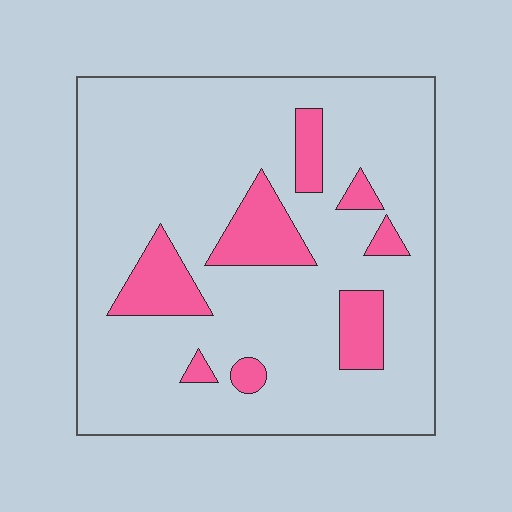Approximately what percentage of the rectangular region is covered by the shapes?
Approximately 15%.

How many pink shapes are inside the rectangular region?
8.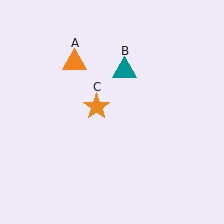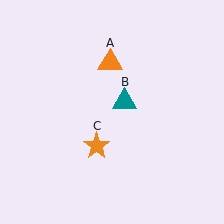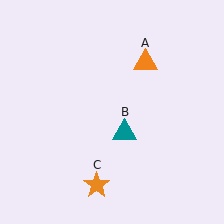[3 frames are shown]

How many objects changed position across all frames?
3 objects changed position: orange triangle (object A), teal triangle (object B), orange star (object C).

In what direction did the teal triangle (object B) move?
The teal triangle (object B) moved down.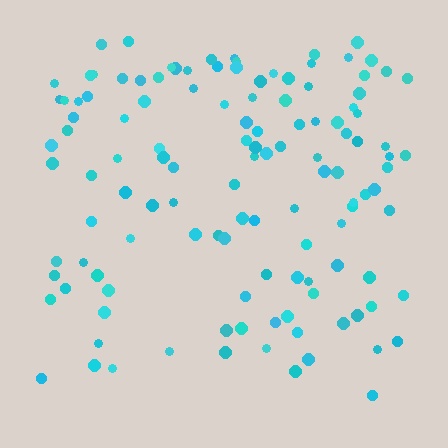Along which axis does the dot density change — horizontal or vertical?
Vertical.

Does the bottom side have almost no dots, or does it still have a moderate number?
Still a moderate number, just noticeably fewer than the top.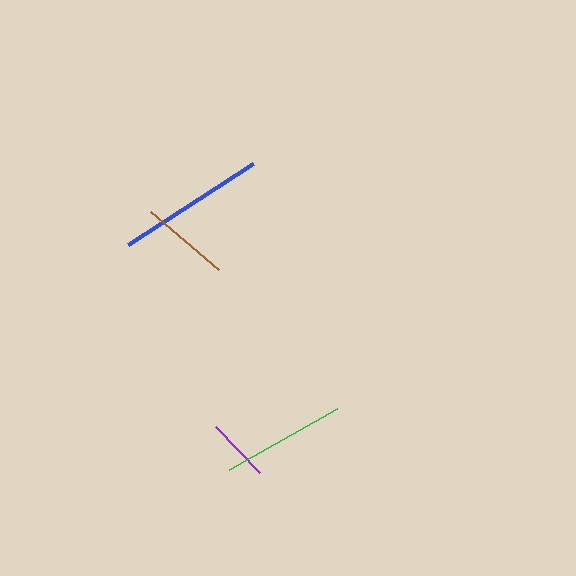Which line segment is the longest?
The blue line is the longest at approximately 149 pixels.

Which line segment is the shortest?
The purple line is the shortest at approximately 64 pixels.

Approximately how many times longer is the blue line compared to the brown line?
The blue line is approximately 1.7 times the length of the brown line.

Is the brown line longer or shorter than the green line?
The green line is longer than the brown line.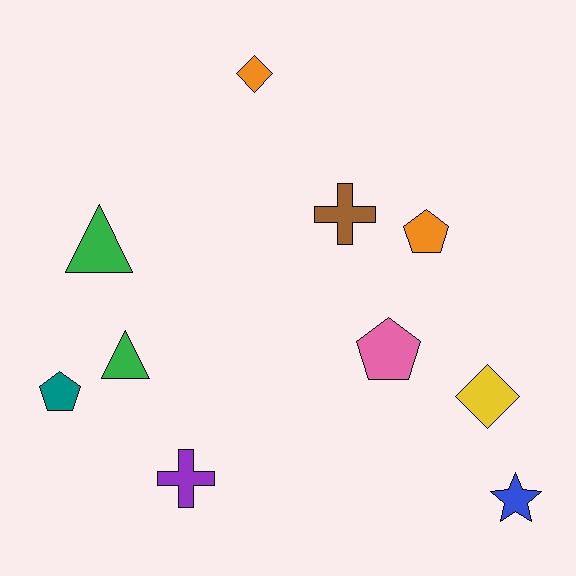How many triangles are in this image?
There are 2 triangles.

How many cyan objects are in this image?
There are no cyan objects.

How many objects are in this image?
There are 10 objects.